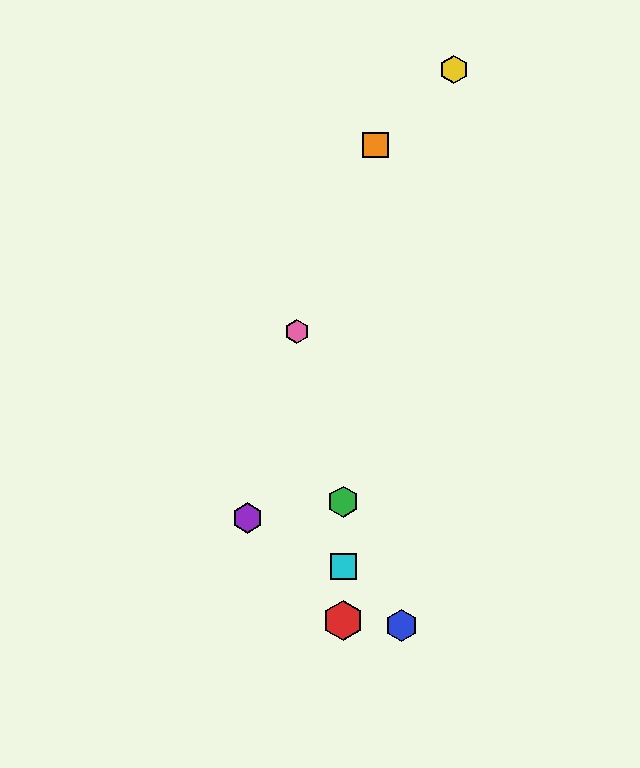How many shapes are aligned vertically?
3 shapes (the red hexagon, the green hexagon, the cyan square) are aligned vertically.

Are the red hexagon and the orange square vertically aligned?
No, the red hexagon is at x≈343 and the orange square is at x≈376.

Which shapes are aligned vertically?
The red hexagon, the green hexagon, the cyan square are aligned vertically.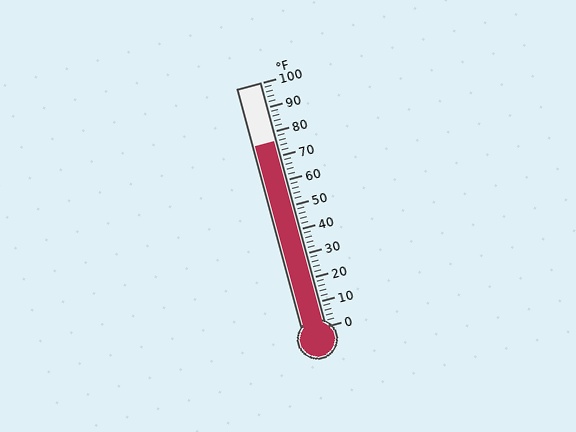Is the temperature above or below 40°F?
The temperature is above 40°F.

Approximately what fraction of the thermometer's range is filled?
The thermometer is filled to approximately 75% of its range.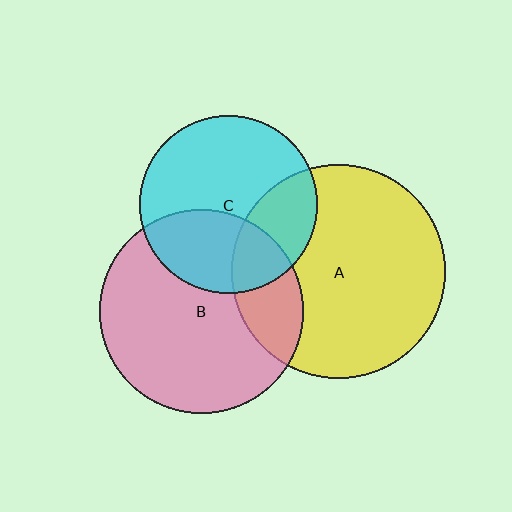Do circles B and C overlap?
Yes.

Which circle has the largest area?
Circle A (yellow).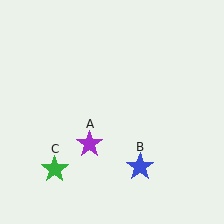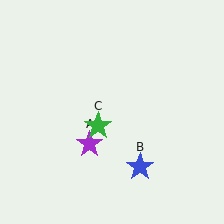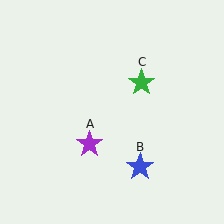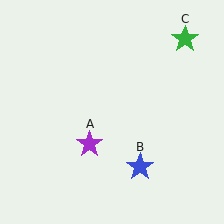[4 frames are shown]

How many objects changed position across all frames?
1 object changed position: green star (object C).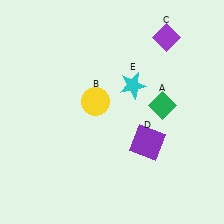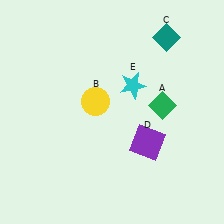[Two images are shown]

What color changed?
The diamond (C) changed from purple in Image 1 to teal in Image 2.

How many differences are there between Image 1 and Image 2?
There is 1 difference between the two images.